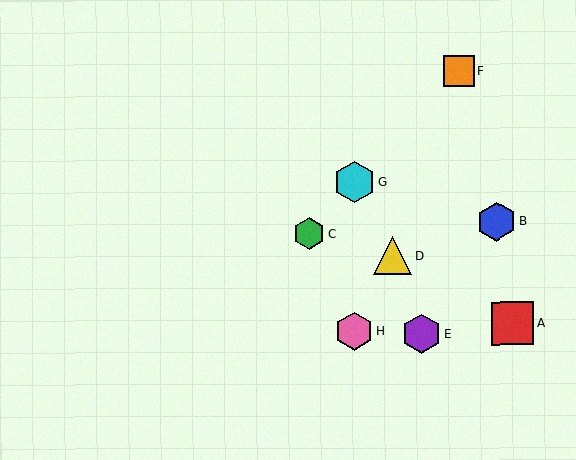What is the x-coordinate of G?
Object G is at x≈354.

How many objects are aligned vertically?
2 objects (G, H) are aligned vertically.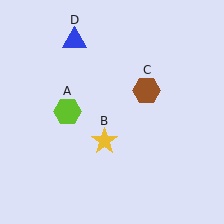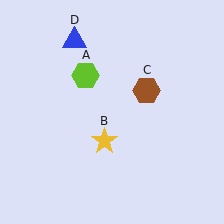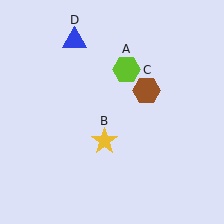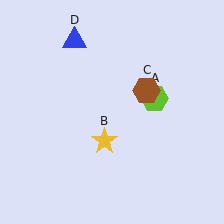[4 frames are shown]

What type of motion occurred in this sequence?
The lime hexagon (object A) rotated clockwise around the center of the scene.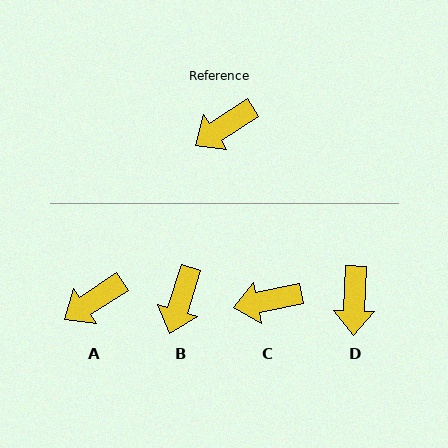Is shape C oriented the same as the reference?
No, it is off by about 22 degrees.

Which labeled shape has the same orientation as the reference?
A.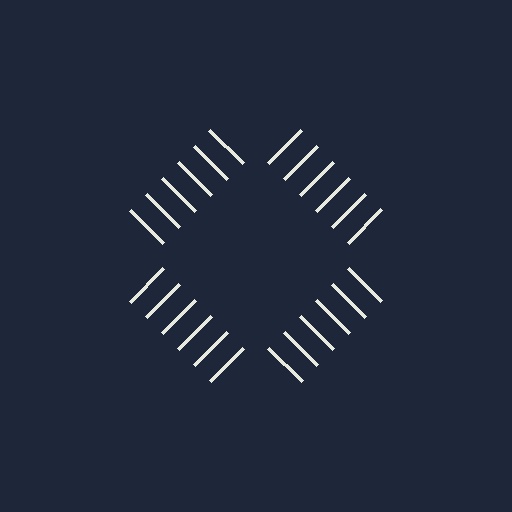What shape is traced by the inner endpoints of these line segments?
An illusory square — the line segments terminate on its edges but no continuous stroke is drawn.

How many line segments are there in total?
24 — 6 along each of the 4 edges.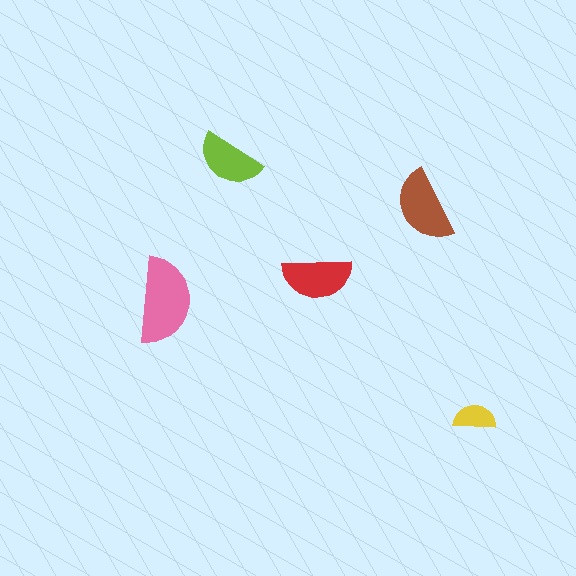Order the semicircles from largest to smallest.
the pink one, the brown one, the red one, the lime one, the yellow one.